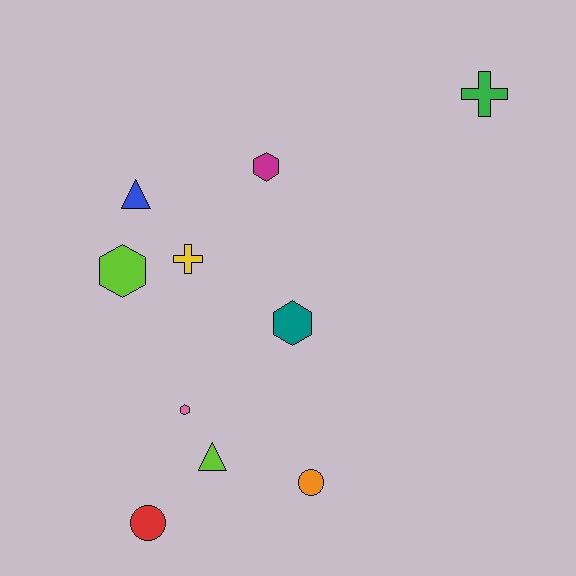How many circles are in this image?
There are 2 circles.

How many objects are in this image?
There are 10 objects.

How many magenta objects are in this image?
There is 1 magenta object.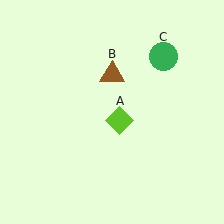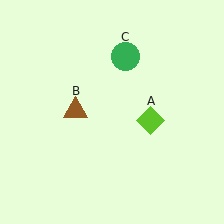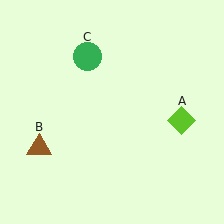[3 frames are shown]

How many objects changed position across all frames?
3 objects changed position: lime diamond (object A), brown triangle (object B), green circle (object C).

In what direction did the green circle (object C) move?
The green circle (object C) moved left.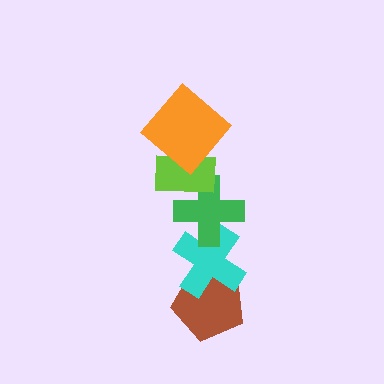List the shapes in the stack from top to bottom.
From top to bottom: the orange diamond, the lime rectangle, the green cross, the cyan cross, the brown pentagon.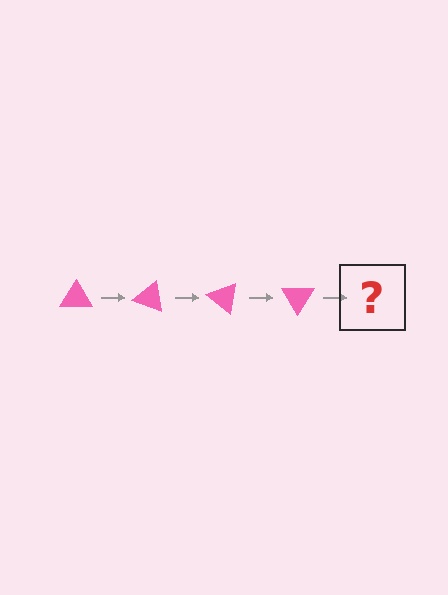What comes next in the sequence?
The next element should be a pink triangle rotated 80 degrees.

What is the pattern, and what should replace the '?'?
The pattern is that the triangle rotates 20 degrees each step. The '?' should be a pink triangle rotated 80 degrees.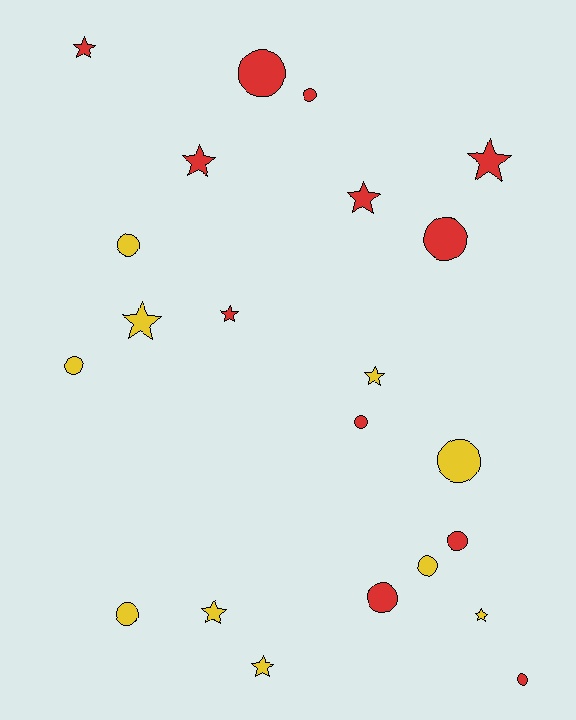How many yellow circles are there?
There are 5 yellow circles.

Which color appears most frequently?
Red, with 12 objects.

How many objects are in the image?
There are 22 objects.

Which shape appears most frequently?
Circle, with 12 objects.